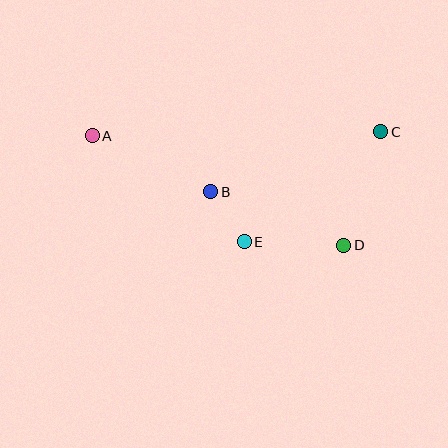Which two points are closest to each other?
Points B and E are closest to each other.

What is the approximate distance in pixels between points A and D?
The distance between A and D is approximately 274 pixels.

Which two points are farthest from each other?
Points A and C are farthest from each other.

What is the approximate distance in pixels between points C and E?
The distance between C and E is approximately 175 pixels.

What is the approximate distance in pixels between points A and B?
The distance between A and B is approximately 131 pixels.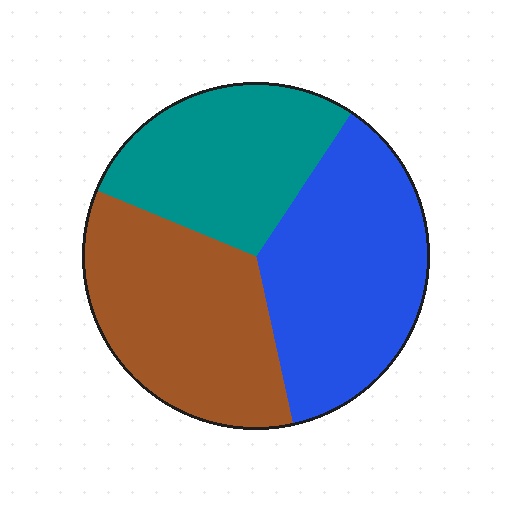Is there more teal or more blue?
Blue.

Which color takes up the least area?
Teal, at roughly 30%.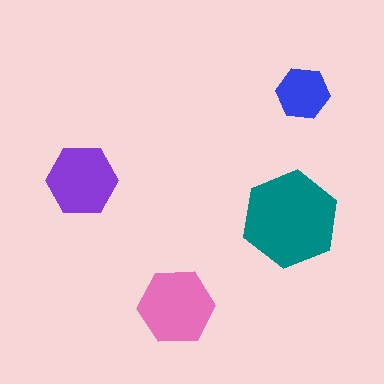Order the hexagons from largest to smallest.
the teal one, the pink one, the purple one, the blue one.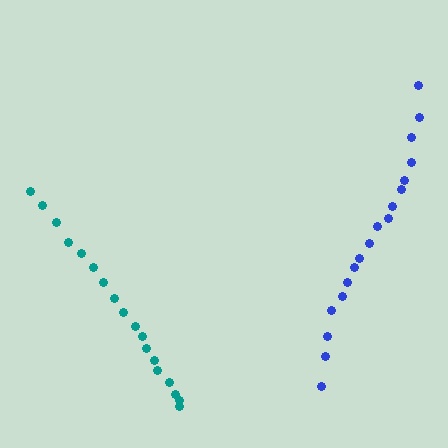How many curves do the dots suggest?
There are 2 distinct paths.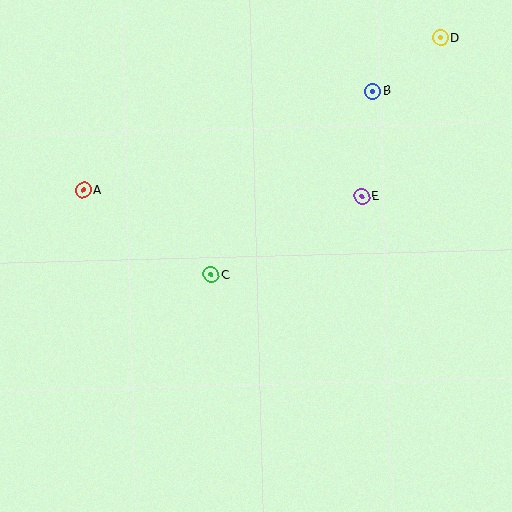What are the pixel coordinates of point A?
Point A is at (84, 190).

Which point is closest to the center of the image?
Point C at (211, 275) is closest to the center.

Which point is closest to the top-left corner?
Point A is closest to the top-left corner.